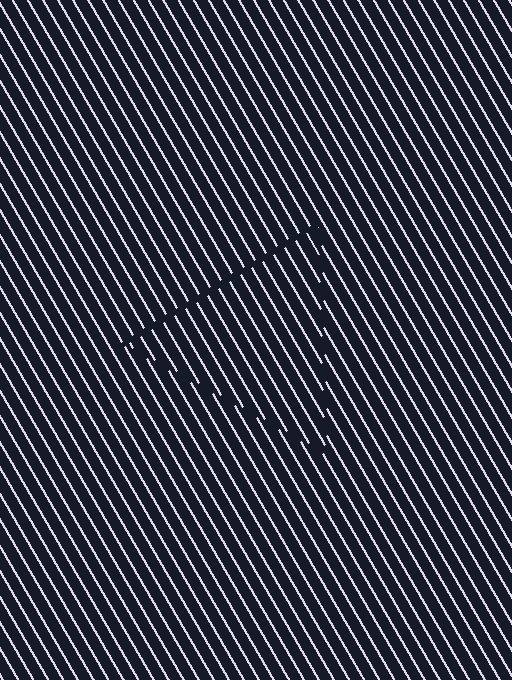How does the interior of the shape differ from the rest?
The interior of the shape contains the same grating, shifted by half a period — the contour is defined by the phase discontinuity where line-ends from the inner and outer gratings abut.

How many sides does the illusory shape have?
3 sides — the line-ends trace a triangle.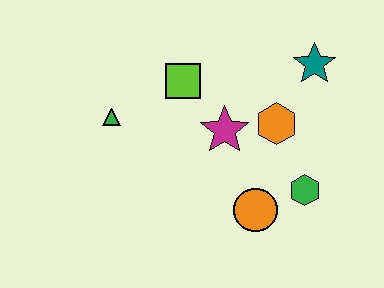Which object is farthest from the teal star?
The green triangle is farthest from the teal star.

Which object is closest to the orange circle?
The green hexagon is closest to the orange circle.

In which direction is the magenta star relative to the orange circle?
The magenta star is above the orange circle.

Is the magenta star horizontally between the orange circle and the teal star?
No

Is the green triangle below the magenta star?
No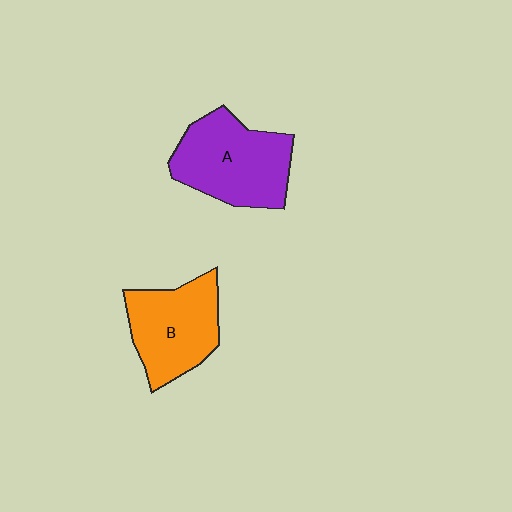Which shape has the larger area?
Shape A (purple).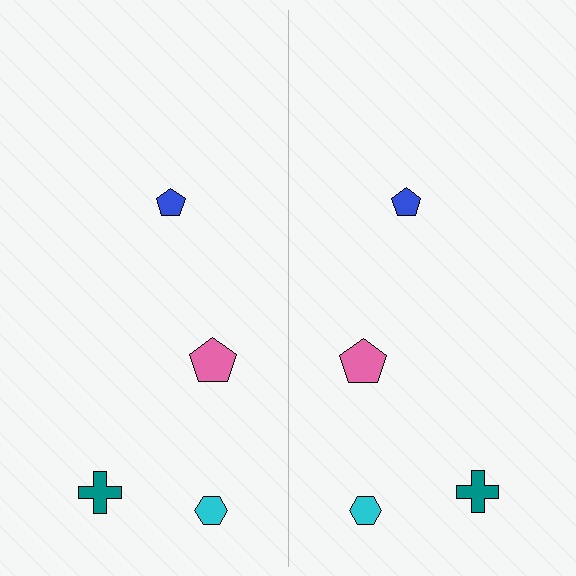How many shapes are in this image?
There are 8 shapes in this image.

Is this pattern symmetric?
Yes, this pattern has bilateral (reflection) symmetry.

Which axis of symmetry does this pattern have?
The pattern has a vertical axis of symmetry running through the center of the image.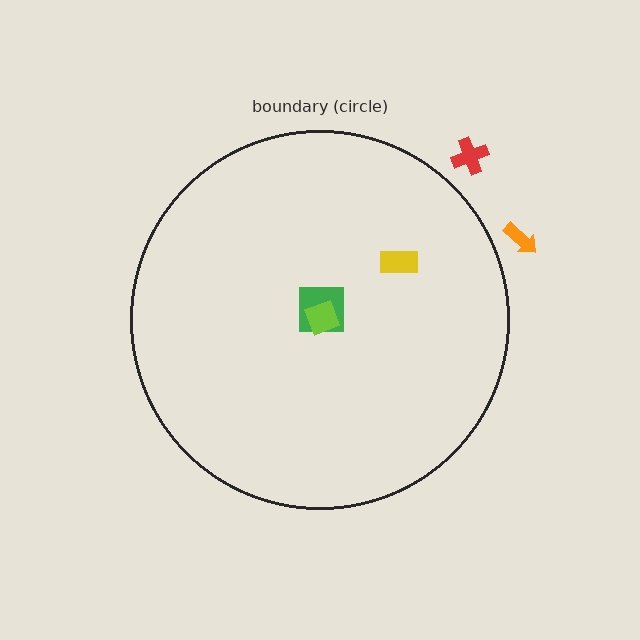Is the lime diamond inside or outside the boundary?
Inside.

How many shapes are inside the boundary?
3 inside, 2 outside.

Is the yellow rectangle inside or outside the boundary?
Inside.